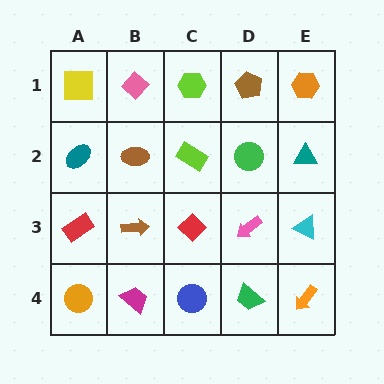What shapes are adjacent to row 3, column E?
A teal triangle (row 2, column E), an orange arrow (row 4, column E), a pink arrow (row 3, column D).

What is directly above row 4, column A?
A red rectangle.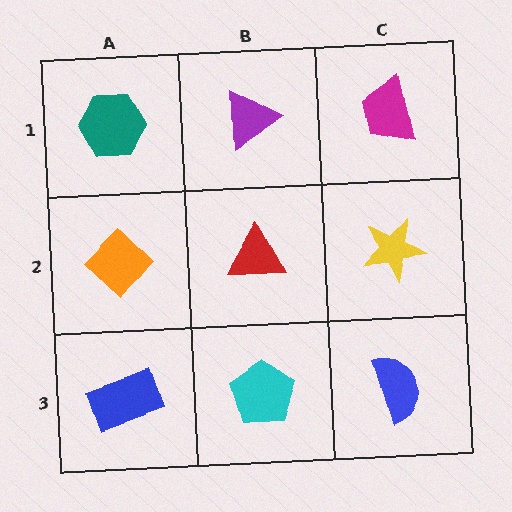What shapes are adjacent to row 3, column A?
An orange diamond (row 2, column A), a cyan pentagon (row 3, column B).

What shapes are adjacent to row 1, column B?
A red triangle (row 2, column B), a teal hexagon (row 1, column A), a magenta trapezoid (row 1, column C).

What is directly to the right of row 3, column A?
A cyan pentagon.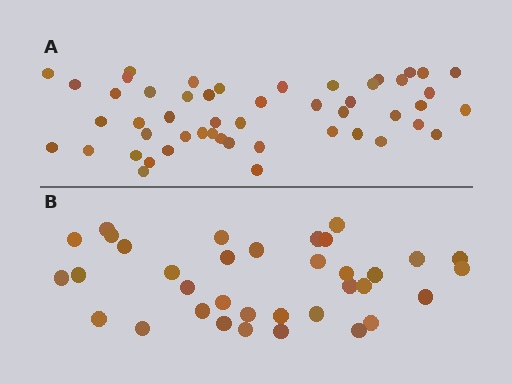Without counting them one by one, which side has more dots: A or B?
Region A (the top region) has more dots.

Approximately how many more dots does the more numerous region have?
Region A has approximately 15 more dots than region B.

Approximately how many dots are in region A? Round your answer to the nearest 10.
About 50 dots.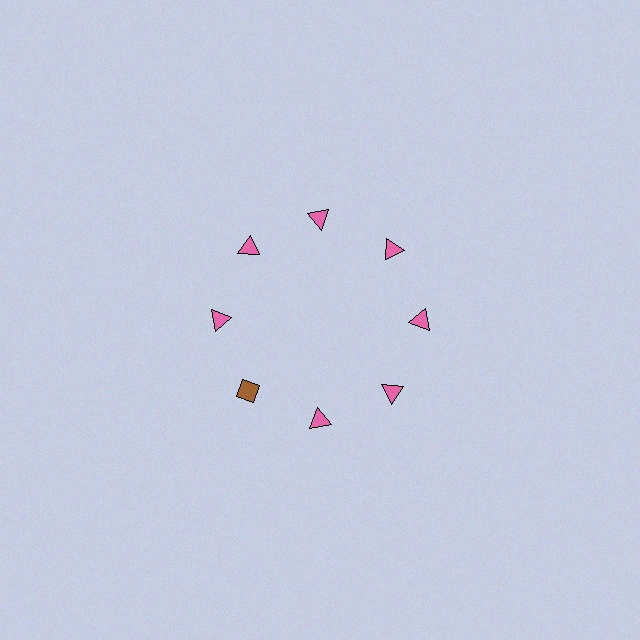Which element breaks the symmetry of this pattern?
The brown diamond at roughly the 8 o'clock position breaks the symmetry. All other shapes are pink triangles.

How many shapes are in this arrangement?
There are 8 shapes arranged in a ring pattern.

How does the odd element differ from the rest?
It differs in both color (brown instead of pink) and shape (diamond instead of triangle).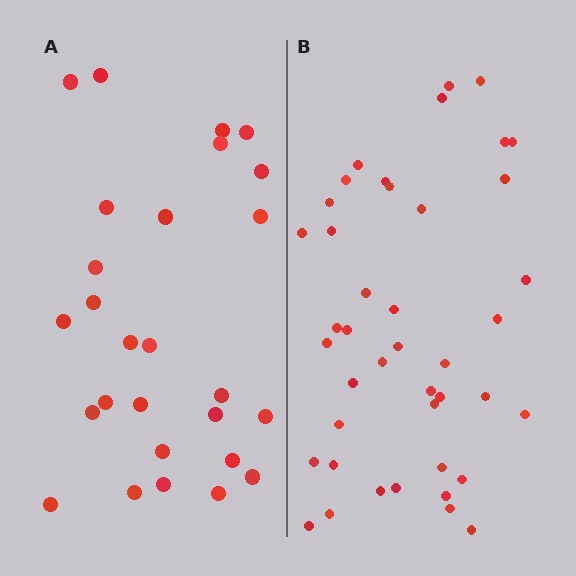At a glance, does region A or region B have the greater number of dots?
Region B (the right region) has more dots.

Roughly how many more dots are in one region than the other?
Region B has approximately 15 more dots than region A.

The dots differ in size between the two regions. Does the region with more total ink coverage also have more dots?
No. Region A has more total ink coverage because its dots are larger, but region B actually contains more individual dots. Total area can be misleading — the number of items is what matters here.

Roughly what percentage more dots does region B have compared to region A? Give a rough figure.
About 55% more.